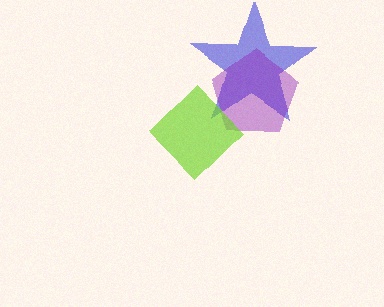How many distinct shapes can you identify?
There are 3 distinct shapes: a blue star, a purple pentagon, a lime diamond.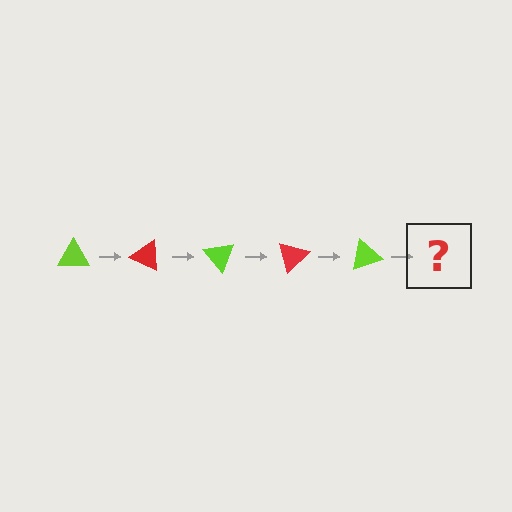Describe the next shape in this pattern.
It should be a red triangle, rotated 125 degrees from the start.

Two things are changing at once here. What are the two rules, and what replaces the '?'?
The two rules are that it rotates 25 degrees each step and the color cycles through lime and red. The '?' should be a red triangle, rotated 125 degrees from the start.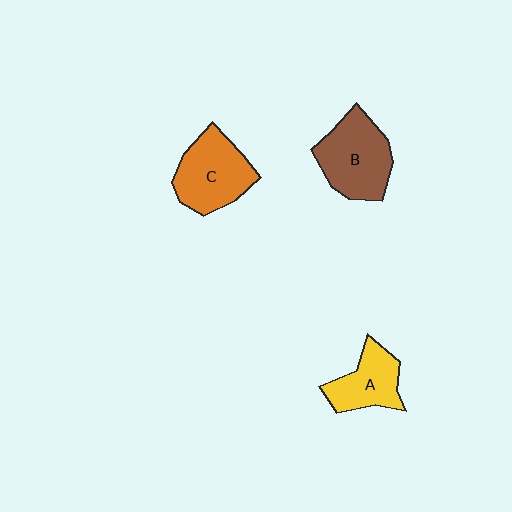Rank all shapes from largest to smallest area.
From largest to smallest: B (brown), C (orange), A (yellow).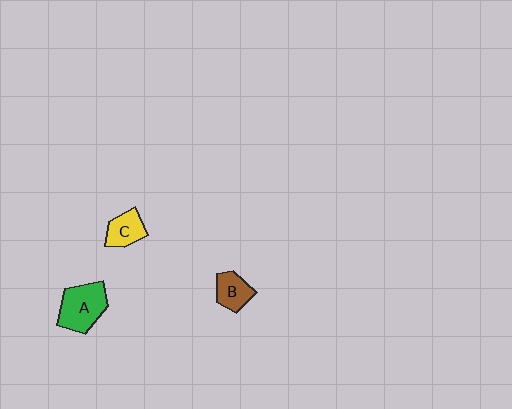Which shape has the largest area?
Shape A (green).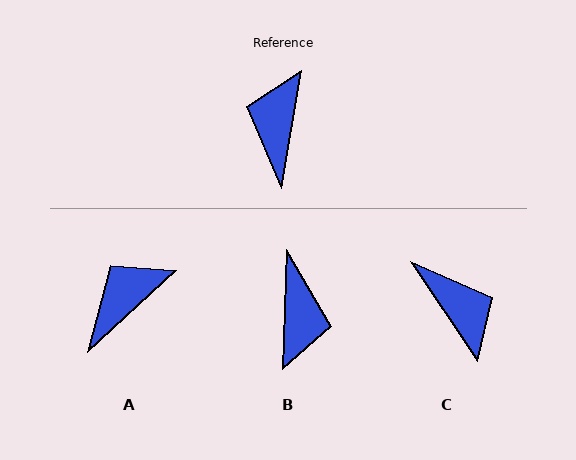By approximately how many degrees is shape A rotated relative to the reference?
Approximately 38 degrees clockwise.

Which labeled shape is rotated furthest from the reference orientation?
B, about 172 degrees away.